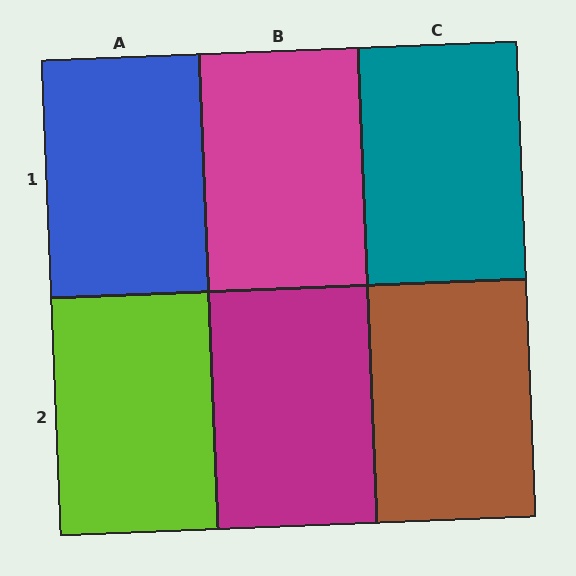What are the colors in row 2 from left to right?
Lime, magenta, brown.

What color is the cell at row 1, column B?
Magenta.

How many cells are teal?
1 cell is teal.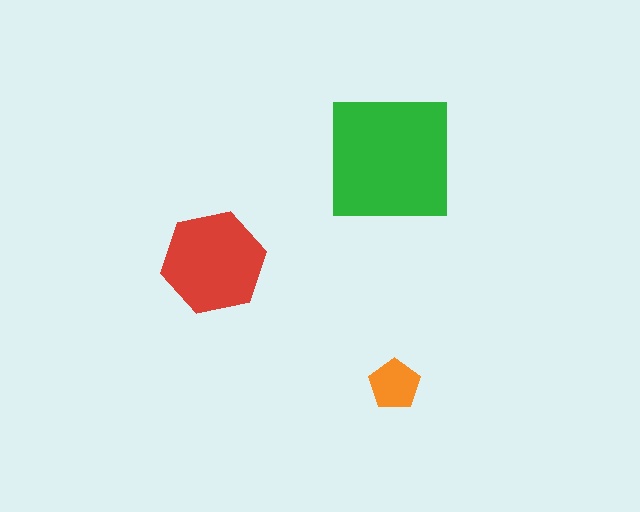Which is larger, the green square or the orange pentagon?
The green square.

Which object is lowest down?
The orange pentagon is bottommost.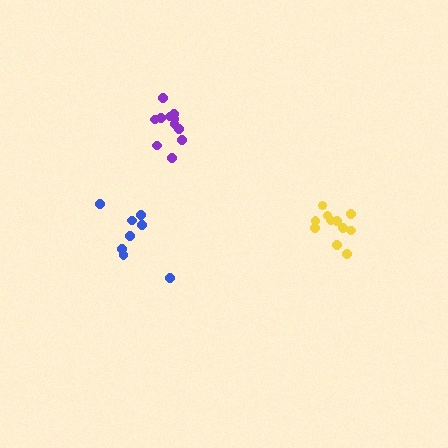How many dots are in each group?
Group 1: 8 dots, Group 2: 11 dots, Group 3: 11 dots (30 total).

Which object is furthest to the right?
The yellow cluster is rightmost.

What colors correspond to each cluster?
The clusters are colored: blue, yellow, purple.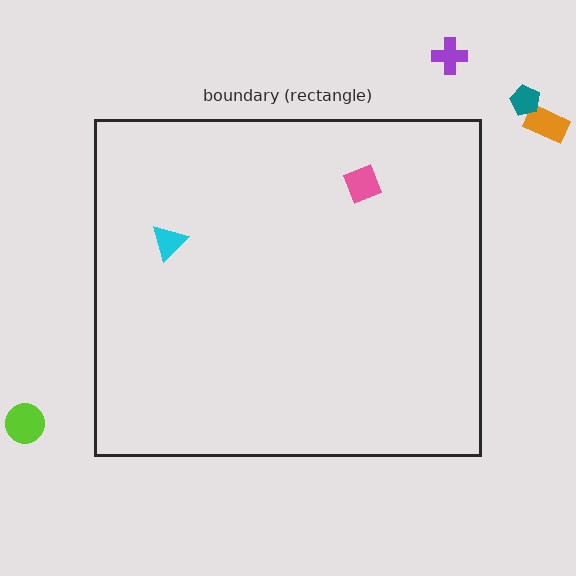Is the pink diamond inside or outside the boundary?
Inside.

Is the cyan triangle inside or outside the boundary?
Inside.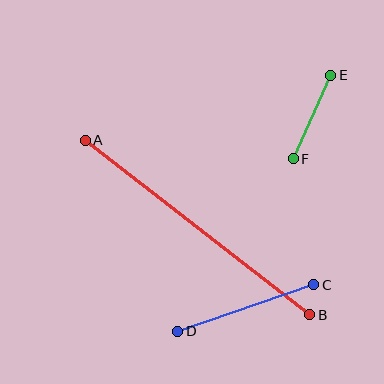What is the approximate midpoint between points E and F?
The midpoint is at approximately (312, 117) pixels.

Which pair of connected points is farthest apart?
Points A and B are farthest apart.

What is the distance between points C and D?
The distance is approximately 144 pixels.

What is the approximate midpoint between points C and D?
The midpoint is at approximately (246, 308) pixels.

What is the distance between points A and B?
The distance is approximately 284 pixels.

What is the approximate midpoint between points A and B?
The midpoint is at approximately (197, 227) pixels.